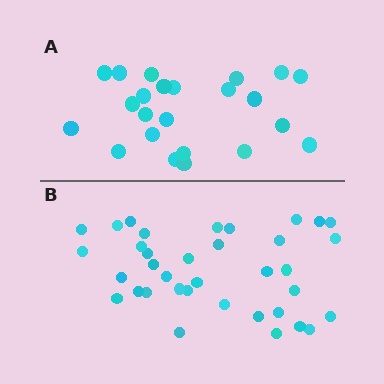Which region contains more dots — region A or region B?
Region B (the bottom region) has more dots.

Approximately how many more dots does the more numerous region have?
Region B has approximately 15 more dots than region A.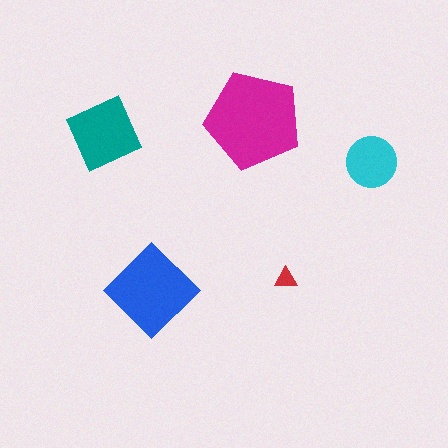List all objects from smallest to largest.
The red triangle, the cyan circle, the teal square, the blue diamond, the magenta pentagon.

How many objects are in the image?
There are 5 objects in the image.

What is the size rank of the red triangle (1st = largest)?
5th.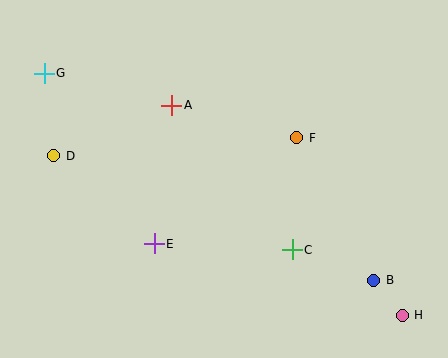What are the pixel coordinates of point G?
Point G is at (44, 73).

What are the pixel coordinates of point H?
Point H is at (402, 315).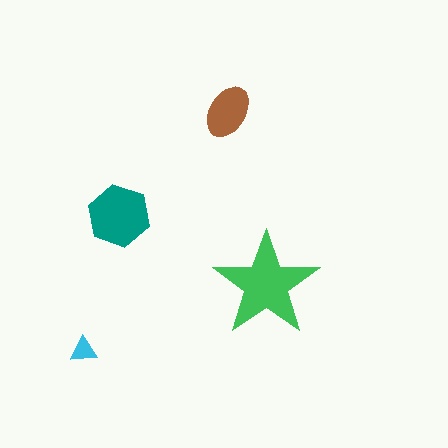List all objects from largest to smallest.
The green star, the teal hexagon, the brown ellipse, the cyan triangle.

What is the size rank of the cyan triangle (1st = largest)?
4th.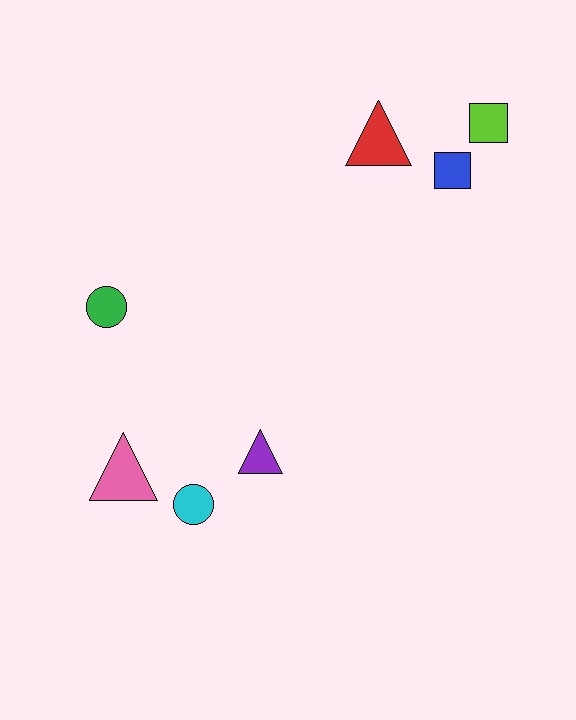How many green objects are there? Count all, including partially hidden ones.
There is 1 green object.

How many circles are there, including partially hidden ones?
There are 2 circles.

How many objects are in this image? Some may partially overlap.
There are 7 objects.